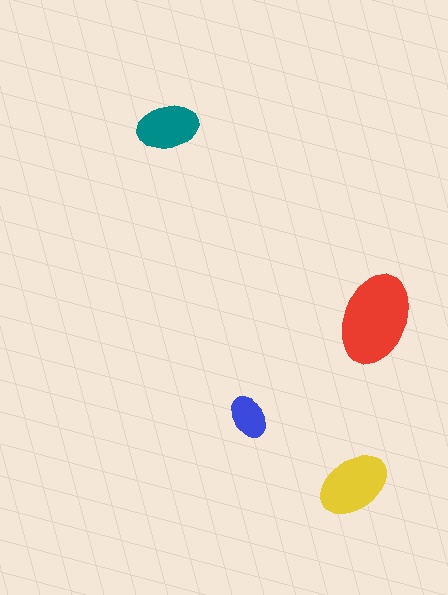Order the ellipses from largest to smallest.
the red one, the yellow one, the teal one, the blue one.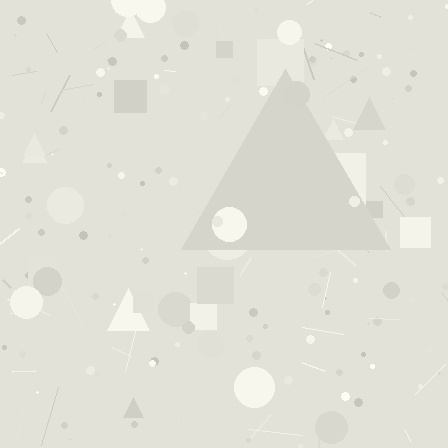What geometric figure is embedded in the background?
A triangle is embedded in the background.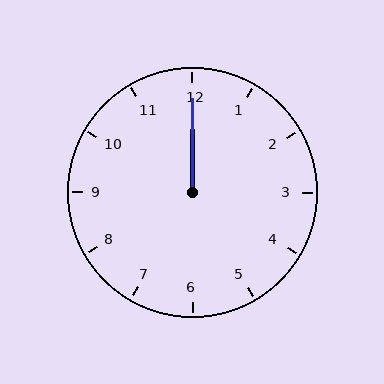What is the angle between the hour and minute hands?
Approximately 0 degrees.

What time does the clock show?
12:00.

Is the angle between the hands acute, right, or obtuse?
It is acute.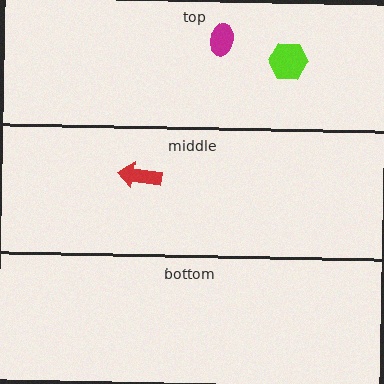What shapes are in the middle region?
The red arrow.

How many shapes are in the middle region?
1.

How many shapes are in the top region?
2.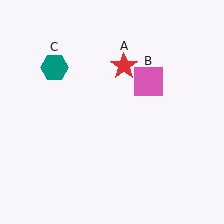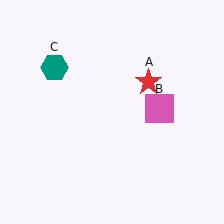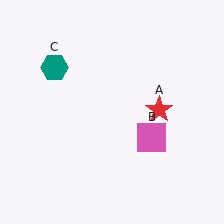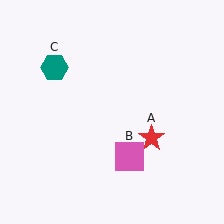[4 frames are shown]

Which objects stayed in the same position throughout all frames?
Teal hexagon (object C) remained stationary.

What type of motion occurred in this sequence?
The red star (object A), pink square (object B) rotated clockwise around the center of the scene.